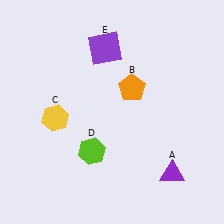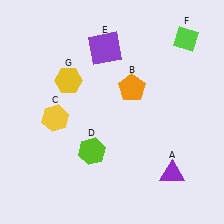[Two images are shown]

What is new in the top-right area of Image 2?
A lime diamond (F) was added in the top-right area of Image 2.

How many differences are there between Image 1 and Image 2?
There are 2 differences between the two images.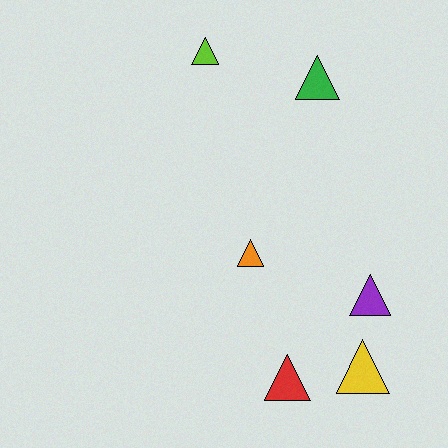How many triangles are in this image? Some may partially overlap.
There are 6 triangles.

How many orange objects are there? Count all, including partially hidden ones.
There is 1 orange object.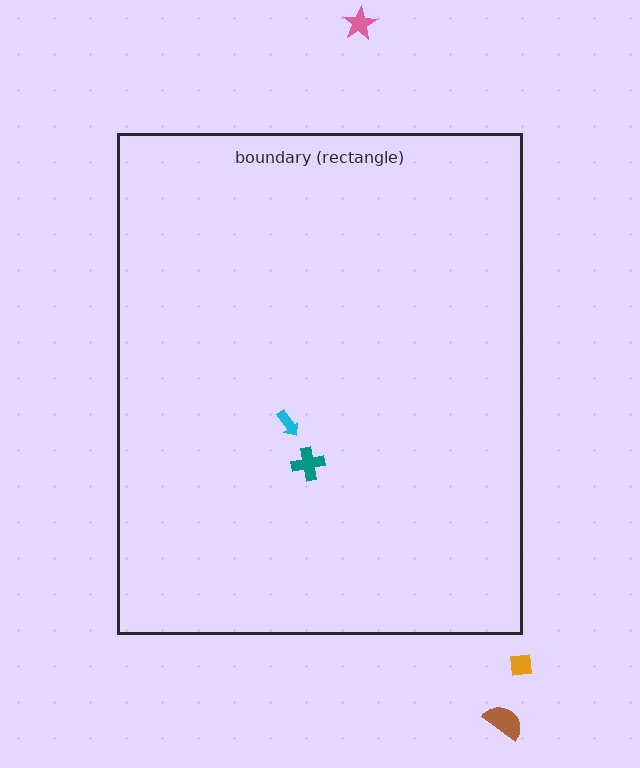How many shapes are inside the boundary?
2 inside, 3 outside.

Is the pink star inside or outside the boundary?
Outside.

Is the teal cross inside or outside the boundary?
Inside.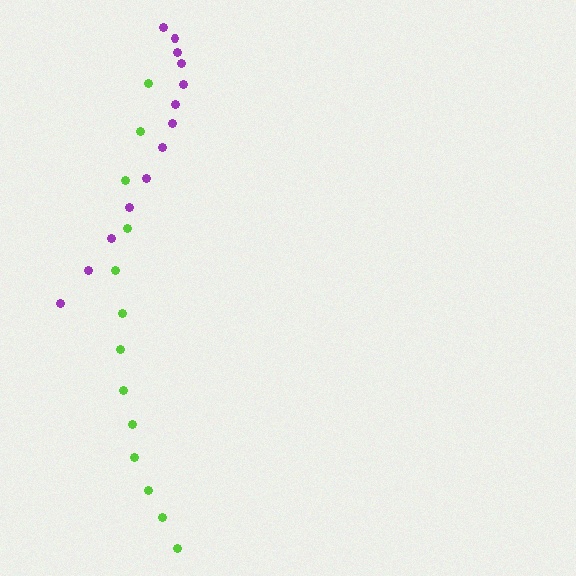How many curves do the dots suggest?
There are 2 distinct paths.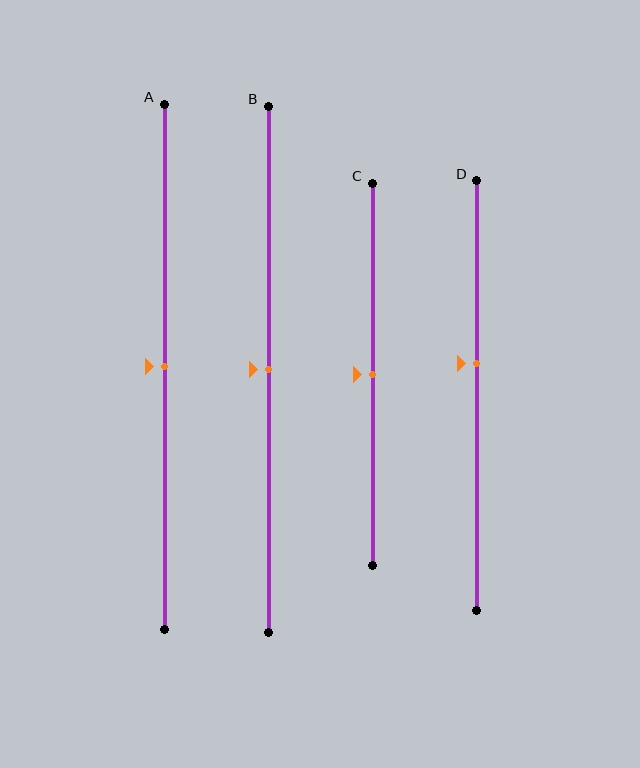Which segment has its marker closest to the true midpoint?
Segment A has its marker closest to the true midpoint.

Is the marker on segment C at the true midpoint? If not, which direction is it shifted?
Yes, the marker on segment C is at the true midpoint.